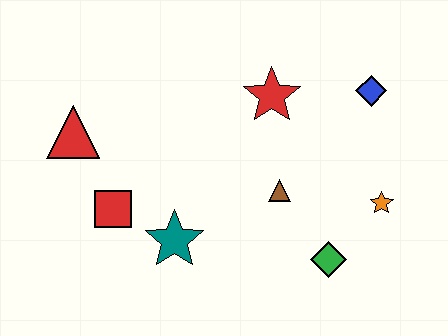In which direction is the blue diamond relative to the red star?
The blue diamond is to the right of the red star.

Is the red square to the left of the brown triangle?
Yes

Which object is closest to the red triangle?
The red square is closest to the red triangle.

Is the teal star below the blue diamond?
Yes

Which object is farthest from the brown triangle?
The red triangle is farthest from the brown triangle.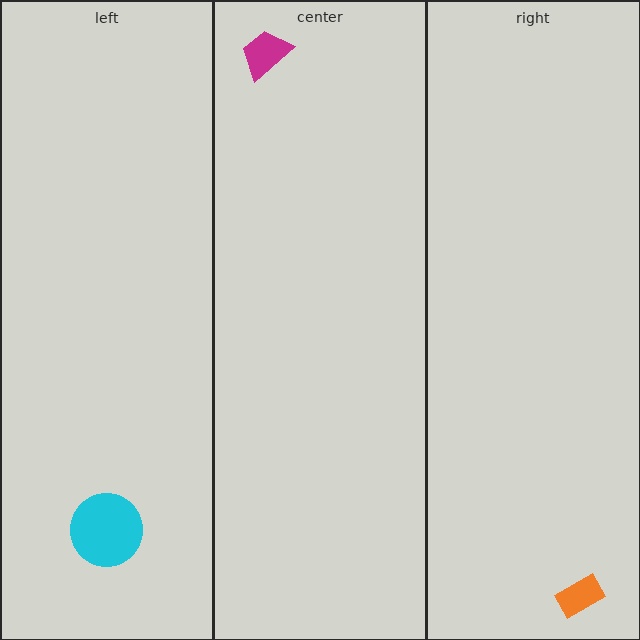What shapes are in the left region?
The cyan circle.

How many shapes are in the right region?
1.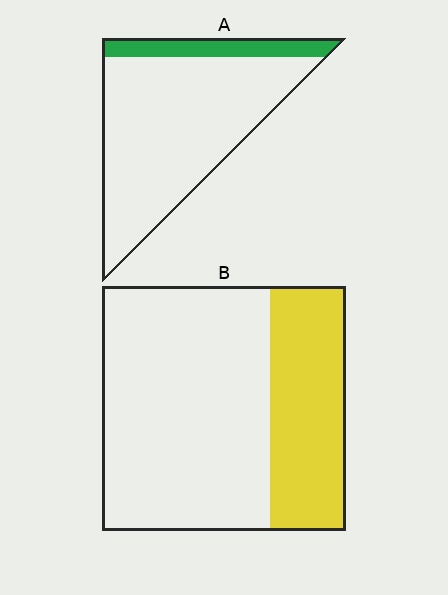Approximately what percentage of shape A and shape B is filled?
A is approximately 15% and B is approximately 30%.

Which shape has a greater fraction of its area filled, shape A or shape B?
Shape B.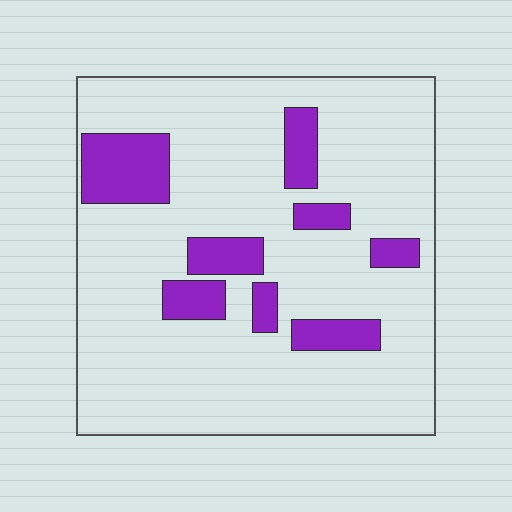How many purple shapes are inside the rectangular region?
8.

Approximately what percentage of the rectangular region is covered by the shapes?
Approximately 15%.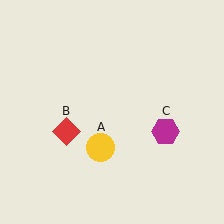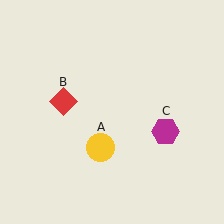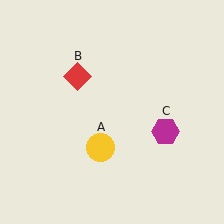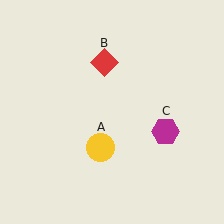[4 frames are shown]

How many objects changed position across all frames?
1 object changed position: red diamond (object B).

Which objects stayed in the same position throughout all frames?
Yellow circle (object A) and magenta hexagon (object C) remained stationary.